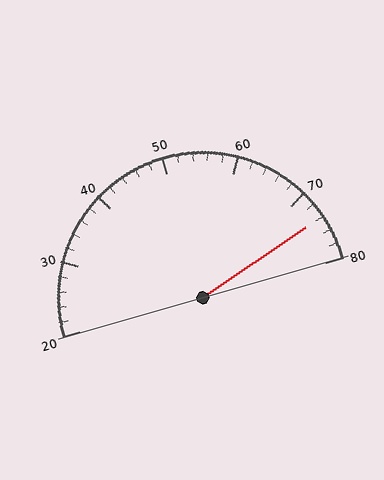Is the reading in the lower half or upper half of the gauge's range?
The reading is in the upper half of the range (20 to 80).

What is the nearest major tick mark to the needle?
The nearest major tick mark is 70.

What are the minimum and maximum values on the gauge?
The gauge ranges from 20 to 80.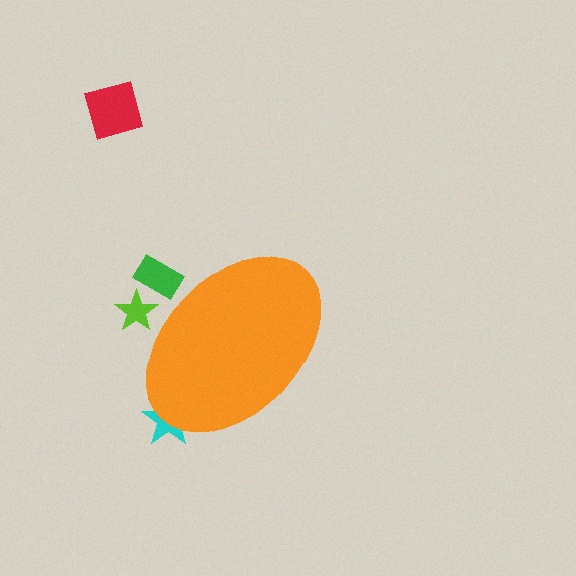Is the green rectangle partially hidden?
Yes, the green rectangle is partially hidden behind the orange ellipse.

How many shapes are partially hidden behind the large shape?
3 shapes are partially hidden.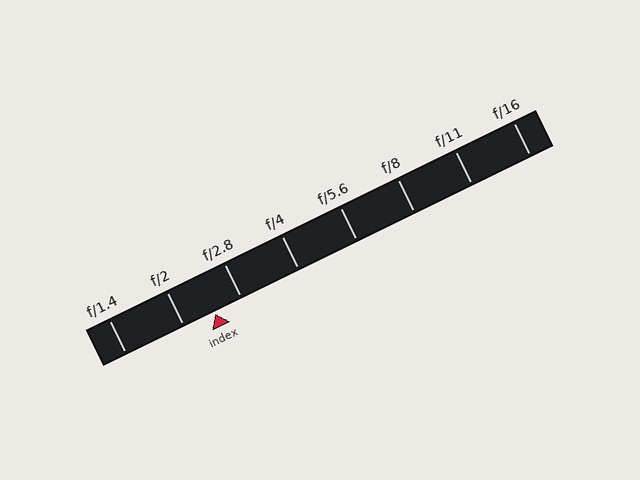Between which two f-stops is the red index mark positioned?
The index mark is between f/2 and f/2.8.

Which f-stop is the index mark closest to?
The index mark is closest to f/2.8.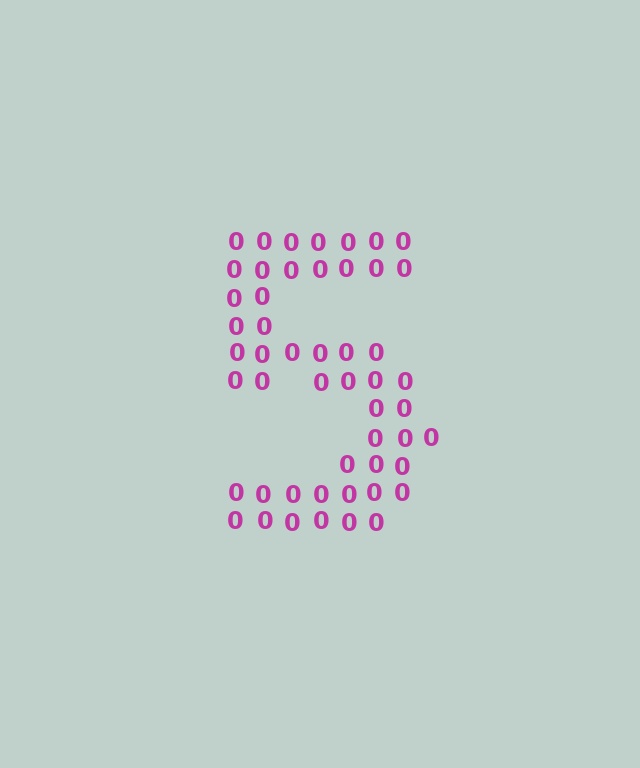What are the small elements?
The small elements are digit 0's.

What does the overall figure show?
The overall figure shows the digit 5.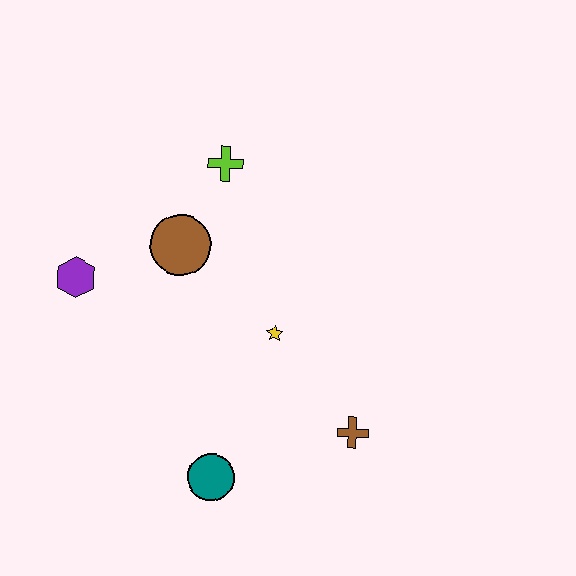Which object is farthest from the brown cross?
The purple hexagon is farthest from the brown cross.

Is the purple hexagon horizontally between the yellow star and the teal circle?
No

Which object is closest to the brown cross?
The yellow star is closest to the brown cross.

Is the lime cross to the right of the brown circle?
Yes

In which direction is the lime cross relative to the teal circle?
The lime cross is above the teal circle.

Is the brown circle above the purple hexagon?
Yes